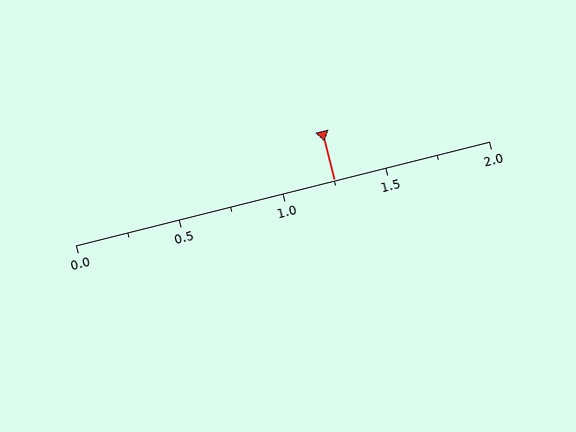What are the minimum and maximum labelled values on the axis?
The axis runs from 0.0 to 2.0.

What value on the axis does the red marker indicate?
The marker indicates approximately 1.25.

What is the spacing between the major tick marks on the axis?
The major ticks are spaced 0.5 apart.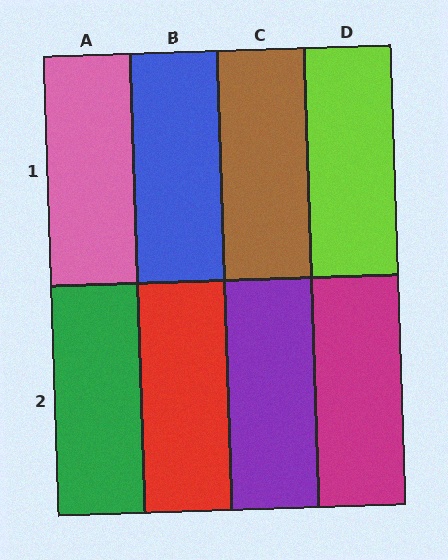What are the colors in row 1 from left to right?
Pink, blue, brown, lime.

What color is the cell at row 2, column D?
Magenta.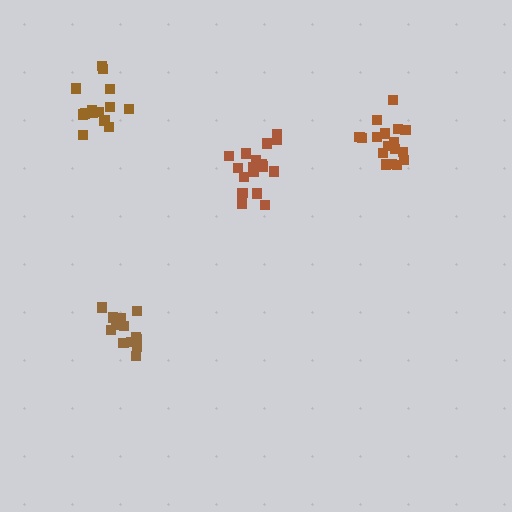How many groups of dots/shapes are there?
There are 4 groups.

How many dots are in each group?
Group 1: 15 dots, Group 2: 17 dots, Group 3: 14 dots, Group 4: 17 dots (63 total).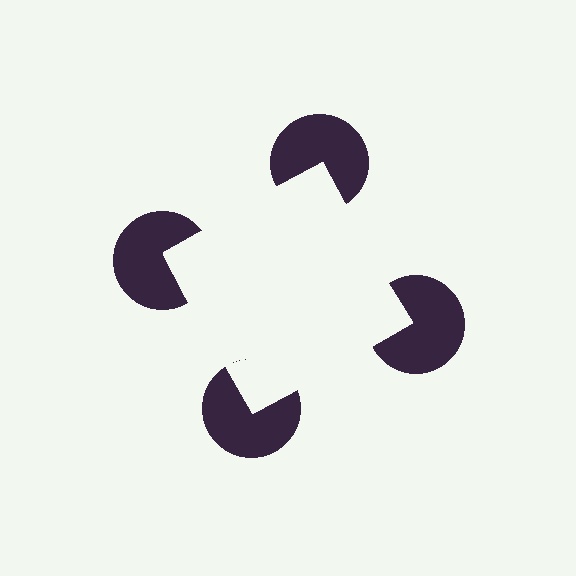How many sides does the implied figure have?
4 sides.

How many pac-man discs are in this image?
There are 4 — one at each vertex of the illusory square.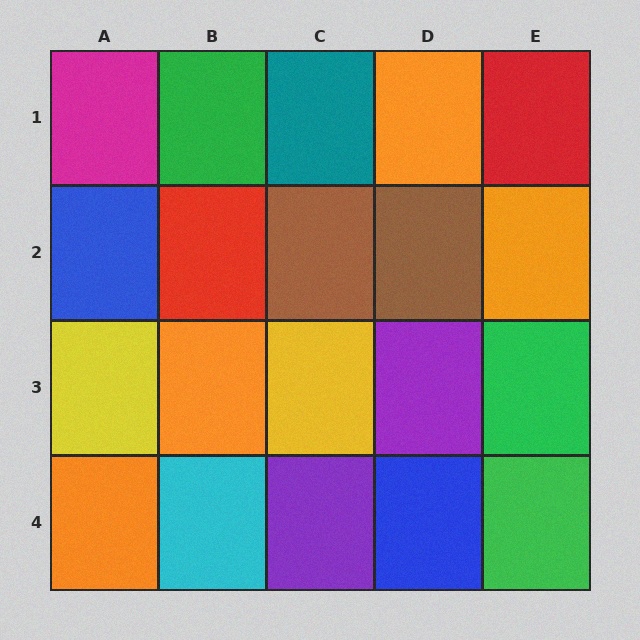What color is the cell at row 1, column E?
Red.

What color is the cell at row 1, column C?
Teal.